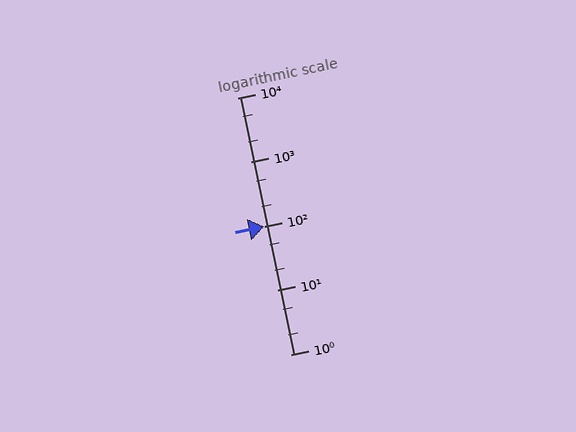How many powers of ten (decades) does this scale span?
The scale spans 4 decades, from 1 to 10000.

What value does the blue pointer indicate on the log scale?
The pointer indicates approximately 98.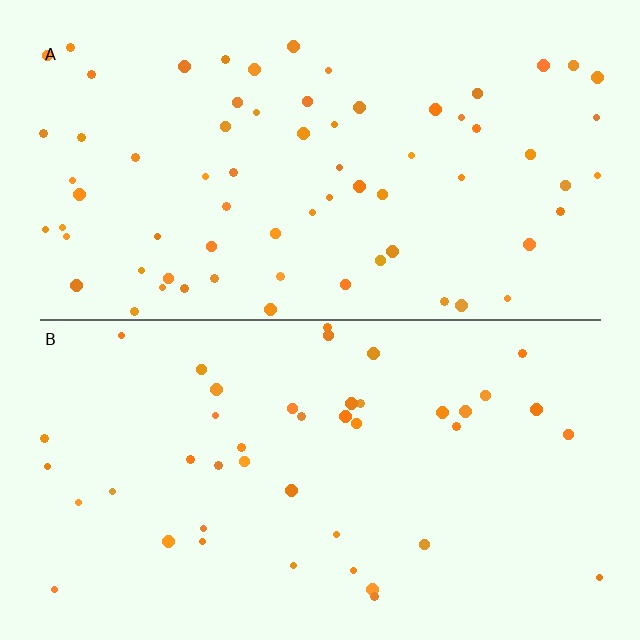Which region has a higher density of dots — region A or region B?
A (the top).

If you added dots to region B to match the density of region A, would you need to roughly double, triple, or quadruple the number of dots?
Approximately double.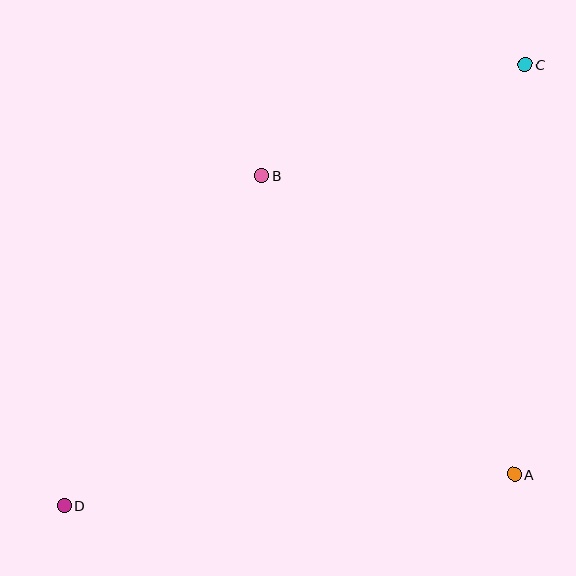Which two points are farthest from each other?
Points C and D are farthest from each other.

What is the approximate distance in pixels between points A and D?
The distance between A and D is approximately 451 pixels.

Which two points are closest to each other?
Points B and C are closest to each other.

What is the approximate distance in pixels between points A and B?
The distance between A and B is approximately 391 pixels.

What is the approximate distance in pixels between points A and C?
The distance between A and C is approximately 410 pixels.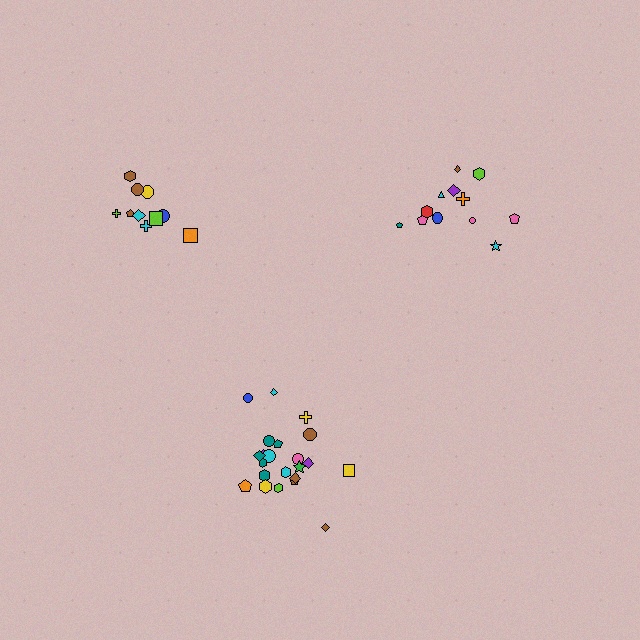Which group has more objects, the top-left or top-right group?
The top-right group.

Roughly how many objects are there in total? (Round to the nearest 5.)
Roughly 45 objects in total.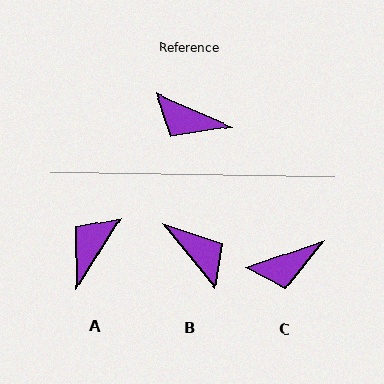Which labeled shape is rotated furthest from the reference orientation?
B, about 153 degrees away.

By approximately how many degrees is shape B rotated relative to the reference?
Approximately 153 degrees counter-clockwise.